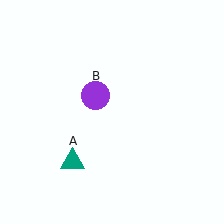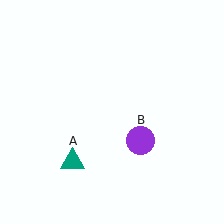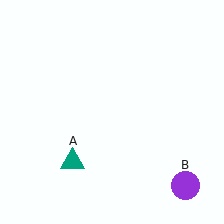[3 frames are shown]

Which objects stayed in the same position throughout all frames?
Teal triangle (object A) remained stationary.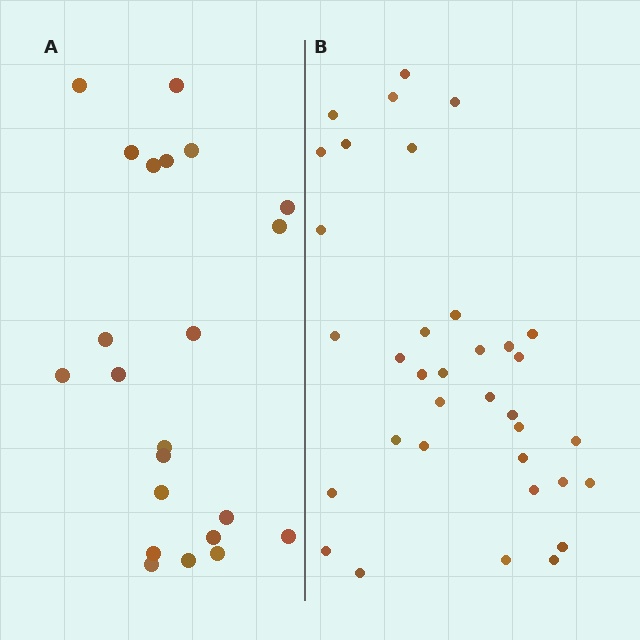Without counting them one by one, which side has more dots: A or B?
Region B (the right region) has more dots.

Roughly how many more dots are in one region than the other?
Region B has approximately 15 more dots than region A.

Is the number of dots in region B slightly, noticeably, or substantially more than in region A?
Region B has substantially more. The ratio is roughly 1.6 to 1.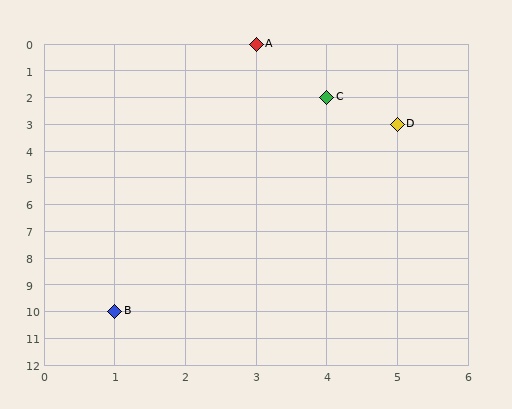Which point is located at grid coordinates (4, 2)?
Point C is at (4, 2).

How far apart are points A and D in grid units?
Points A and D are 2 columns and 3 rows apart (about 3.6 grid units diagonally).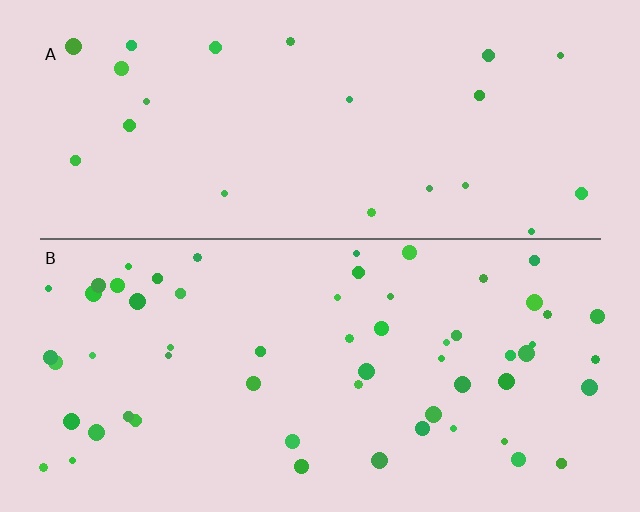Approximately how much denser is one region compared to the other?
Approximately 2.6× — region B over region A.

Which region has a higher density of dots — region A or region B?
B (the bottom).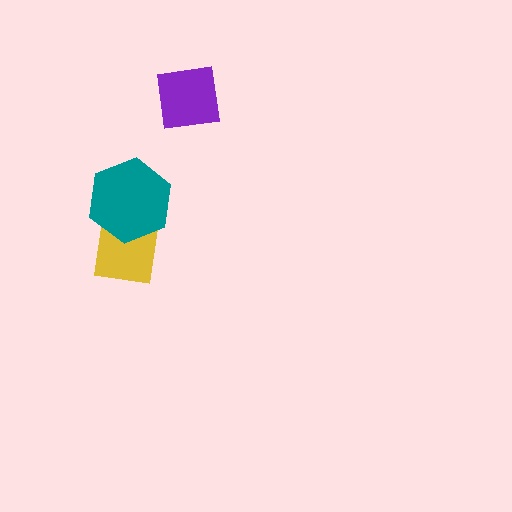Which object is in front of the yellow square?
The teal hexagon is in front of the yellow square.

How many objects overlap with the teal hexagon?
1 object overlaps with the teal hexagon.